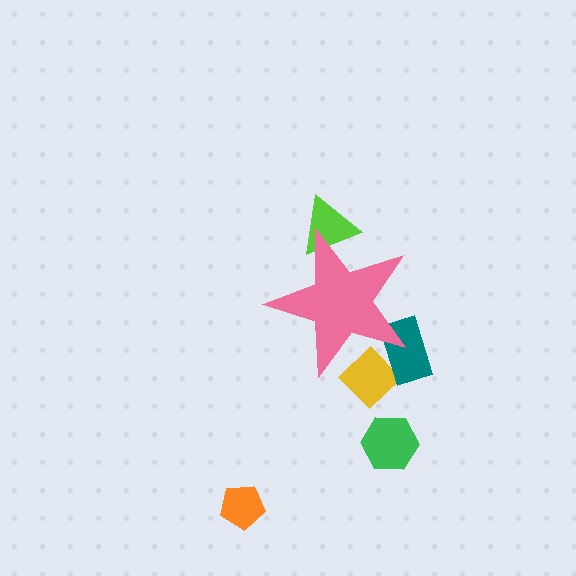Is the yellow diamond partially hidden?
Yes, the yellow diamond is partially hidden behind the pink star.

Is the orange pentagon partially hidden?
No, the orange pentagon is fully visible.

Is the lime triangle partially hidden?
Yes, the lime triangle is partially hidden behind the pink star.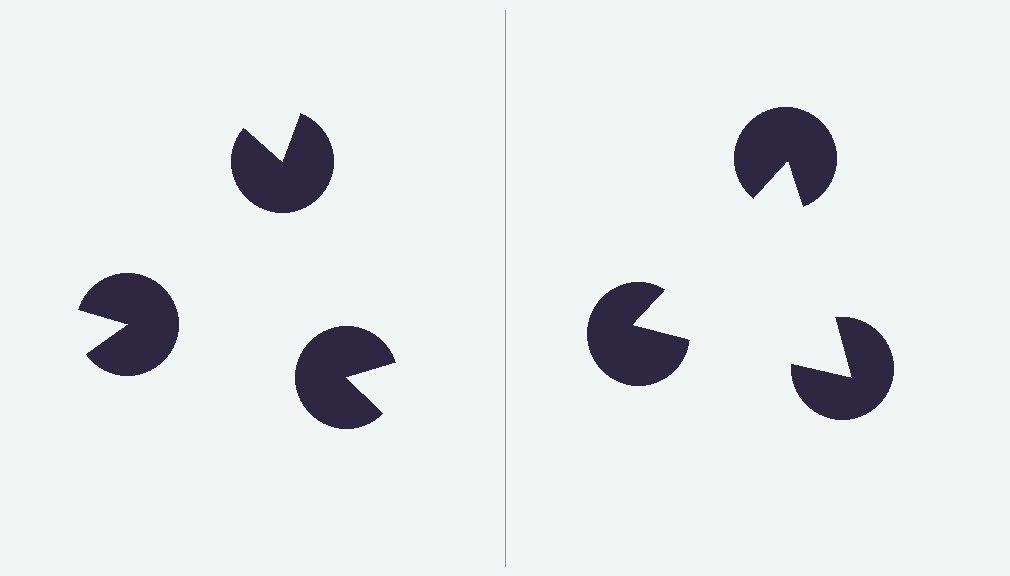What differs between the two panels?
The pac-man discs are positioned identically on both sides; only the wedge orientations differ. On the right they align to a triangle; on the left they are misaligned.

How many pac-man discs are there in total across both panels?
6 — 3 on each side.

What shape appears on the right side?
An illusory triangle.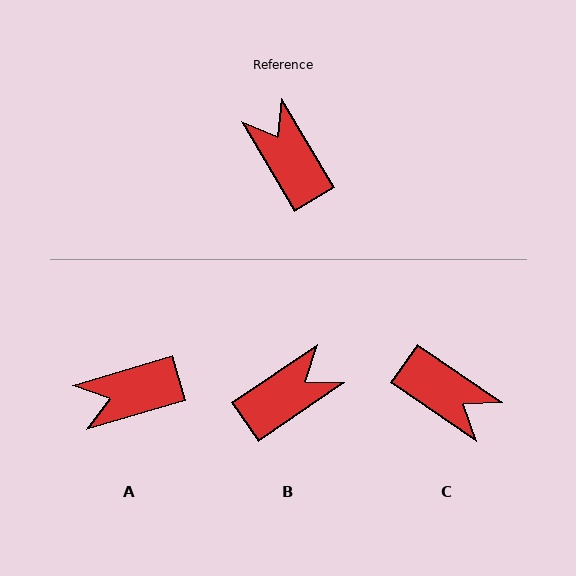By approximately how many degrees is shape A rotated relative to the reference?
Approximately 76 degrees counter-clockwise.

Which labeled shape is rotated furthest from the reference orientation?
C, about 155 degrees away.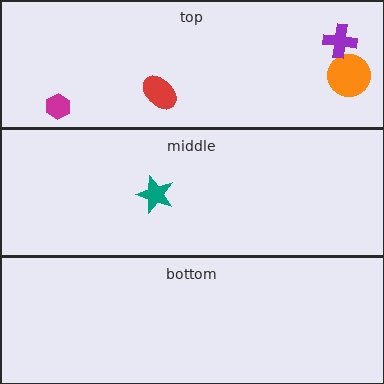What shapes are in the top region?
The red ellipse, the orange circle, the purple cross, the magenta hexagon.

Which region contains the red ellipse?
The top region.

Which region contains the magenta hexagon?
The top region.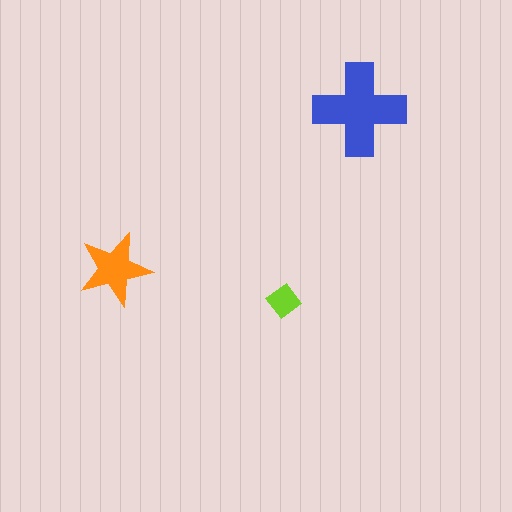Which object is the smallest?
The lime diamond.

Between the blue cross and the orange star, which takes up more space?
The blue cross.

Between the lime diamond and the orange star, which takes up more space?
The orange star.